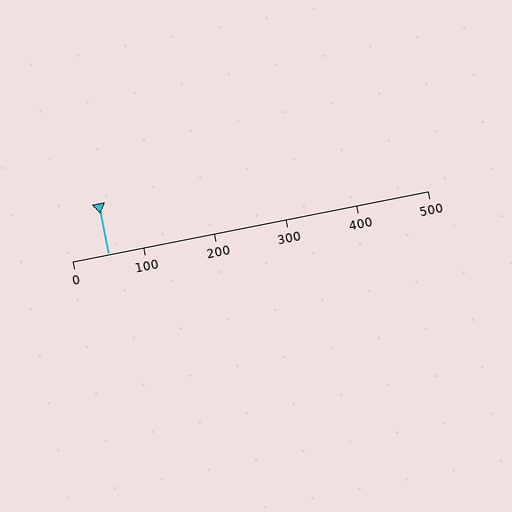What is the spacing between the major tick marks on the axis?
The major ticks are spaced 100 apart.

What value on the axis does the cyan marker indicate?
The marker indicates approximately 50.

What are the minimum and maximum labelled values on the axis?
The axis runs from 0 to 500.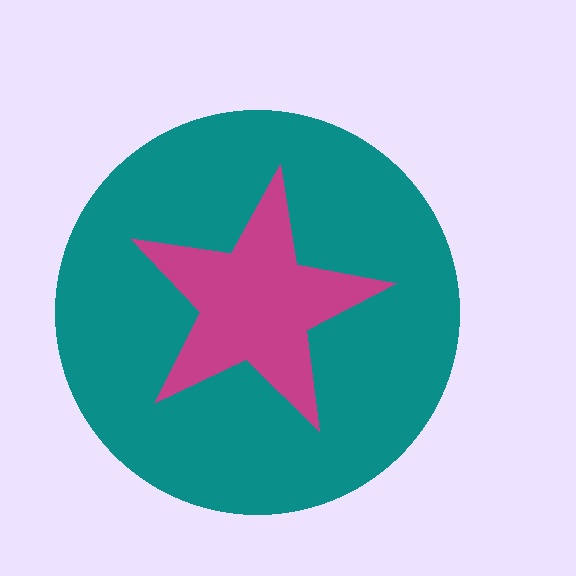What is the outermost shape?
The teal circle.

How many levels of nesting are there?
2.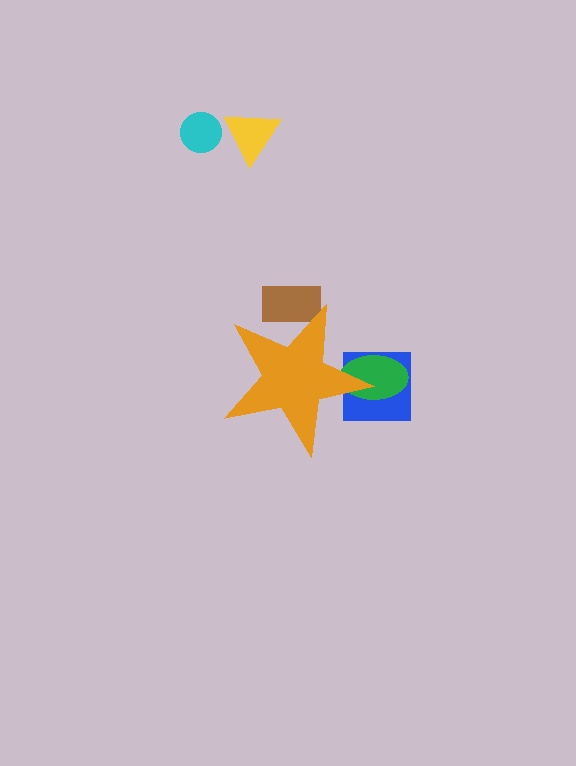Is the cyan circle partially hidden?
No, the cyan circle is fully visible.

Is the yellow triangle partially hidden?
No, the yellow triangle is fully visible.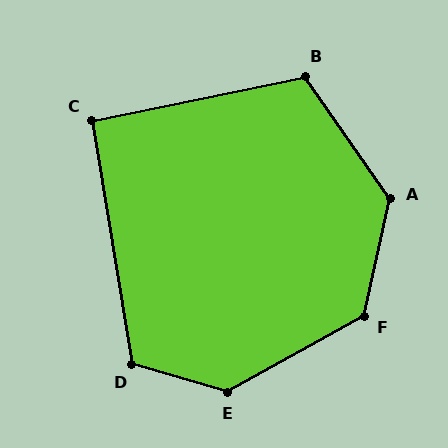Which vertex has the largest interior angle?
E, at approximately 135 degrees.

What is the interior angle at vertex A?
Approximately 133 degrees (obtuse).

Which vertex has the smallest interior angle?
C, at approximately 92 degrees.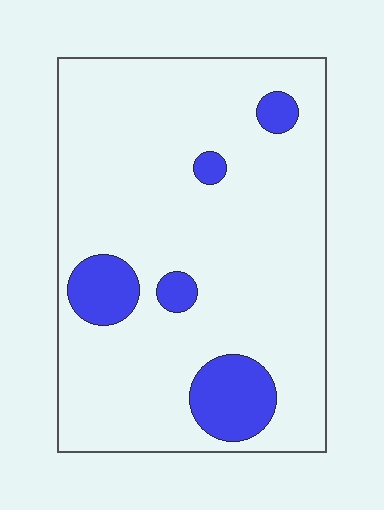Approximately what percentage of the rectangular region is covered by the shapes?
Approximately 15%.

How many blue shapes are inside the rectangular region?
5.